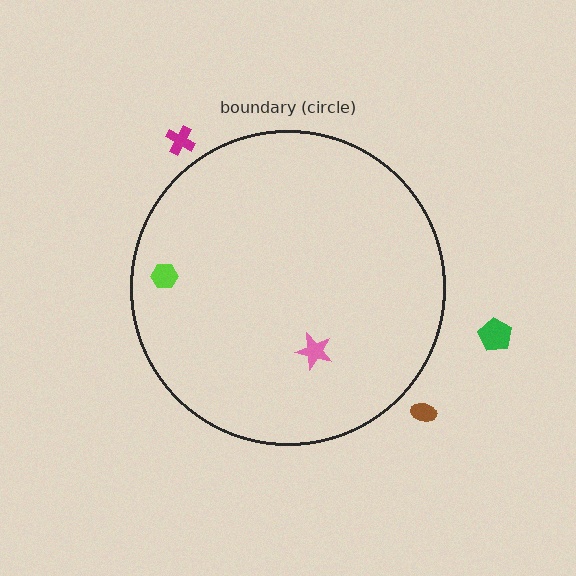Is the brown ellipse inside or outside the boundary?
Outside.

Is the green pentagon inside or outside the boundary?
Outside.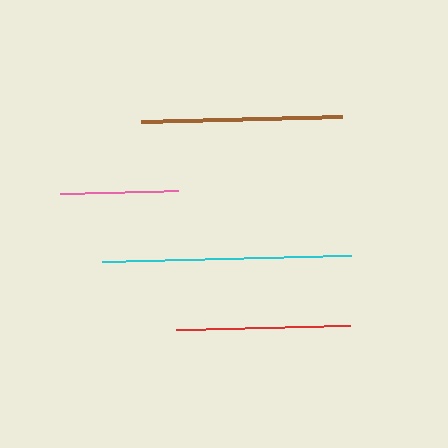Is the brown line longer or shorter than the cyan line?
The cyan line is longer than the brown line.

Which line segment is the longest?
The cyan line is the longest at approximately 248 pixels.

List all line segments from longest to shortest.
From longest to shortest: cyan, brown, red, pink.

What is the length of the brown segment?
The brown segment is approximately 200 pixels long.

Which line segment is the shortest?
The pink line is the shortest at approximately 117 pixels.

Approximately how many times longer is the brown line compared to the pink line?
The brown line is approximately 1.7 times the length of the pink line.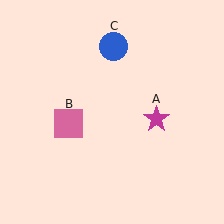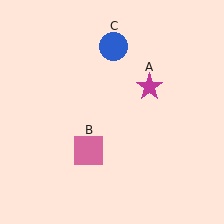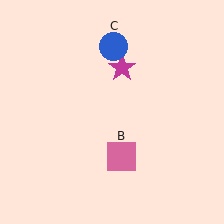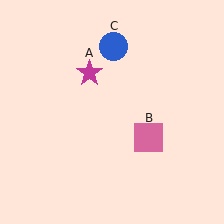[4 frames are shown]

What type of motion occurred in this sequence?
The magenta star (object A), pink square (object B) rotated counterclockwise around the center of the scene.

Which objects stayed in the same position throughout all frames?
Blue circle (object C) remained stationary.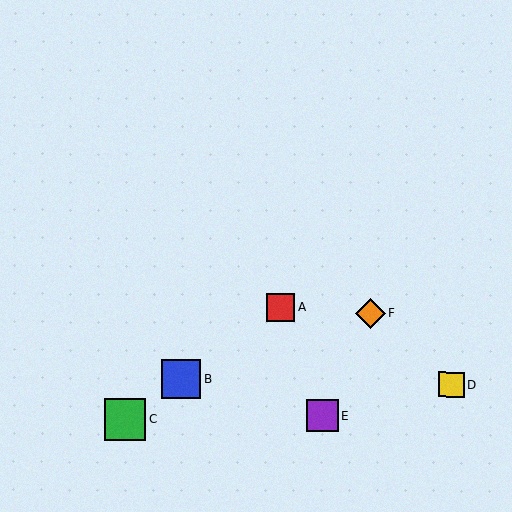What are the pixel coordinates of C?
Object C is at (125, 419).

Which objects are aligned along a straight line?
Objects A, B, C are aligned along a straight line.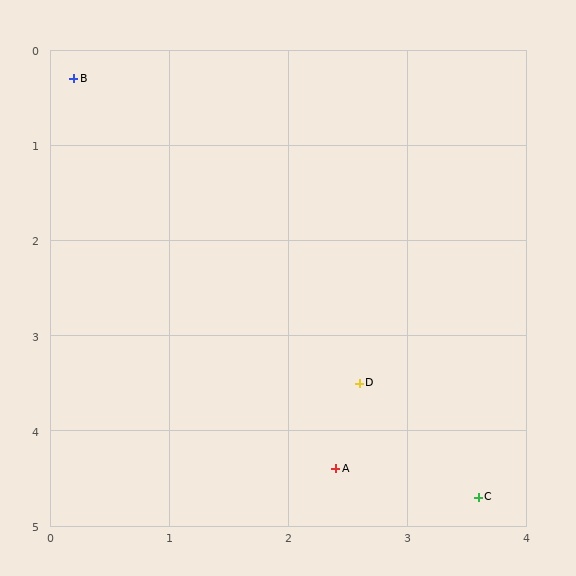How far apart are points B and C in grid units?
Points B and C are about 5.6 grid units apart.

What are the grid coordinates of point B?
Point B is at approximately (0.2, 0.3).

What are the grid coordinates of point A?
Point A is at approximately (2.4, 4.4).